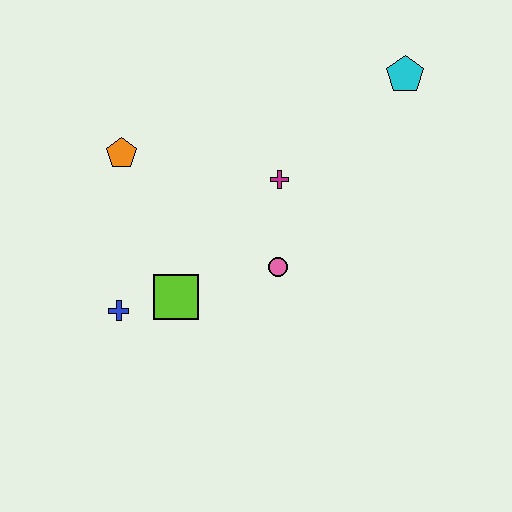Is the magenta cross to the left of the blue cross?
No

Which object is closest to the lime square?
The blue cross is closest to the lime square.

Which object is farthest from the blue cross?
The cyan pentagon is farthest from the blue cross.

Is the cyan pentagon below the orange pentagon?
No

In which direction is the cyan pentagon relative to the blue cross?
The cyan pentagon is to the right of the blue cross.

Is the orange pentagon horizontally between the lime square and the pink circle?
No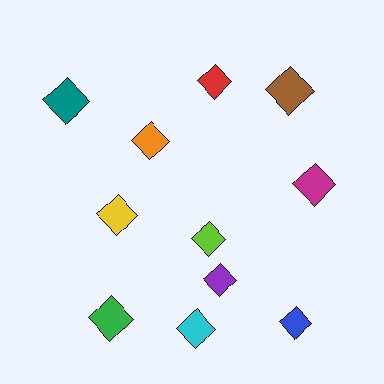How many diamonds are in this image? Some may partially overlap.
There are 11 diamonds.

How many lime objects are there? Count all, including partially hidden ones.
There is 1 lime object.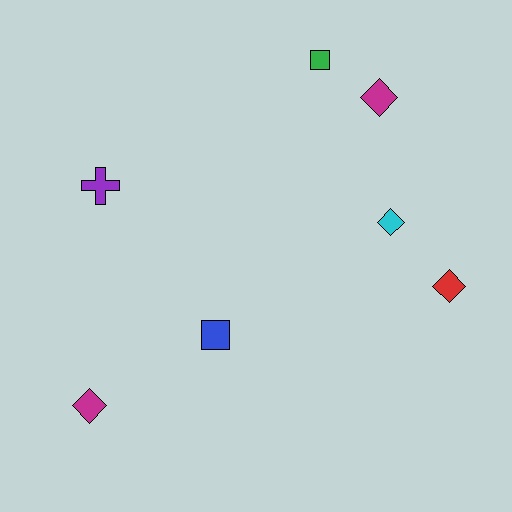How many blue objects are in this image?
There is 1 blue object.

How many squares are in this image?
There are 2 squares.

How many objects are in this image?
There are 7 objects.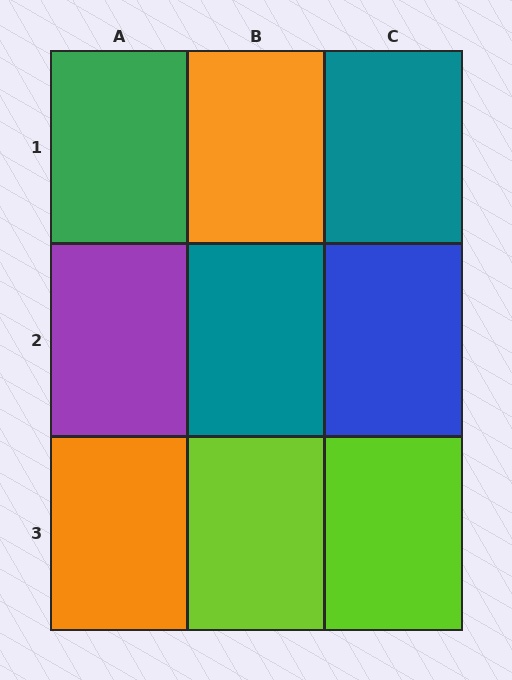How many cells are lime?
2 cells are lime.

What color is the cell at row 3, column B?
Lime.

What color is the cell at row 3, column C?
Lime.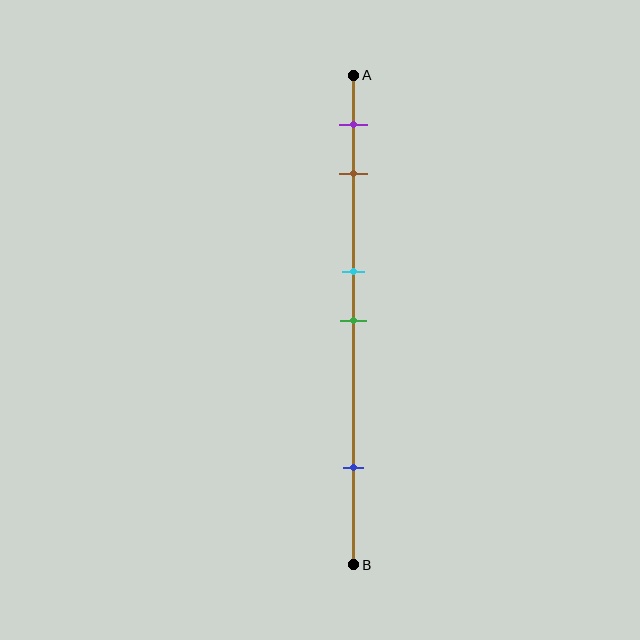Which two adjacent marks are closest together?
The cyan and green marks are the closest adjacent pair.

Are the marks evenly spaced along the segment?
No, the marks are not evenly spaced.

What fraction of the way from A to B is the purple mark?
The purple mark is approximately 10% (0.1) of the way from A to B.